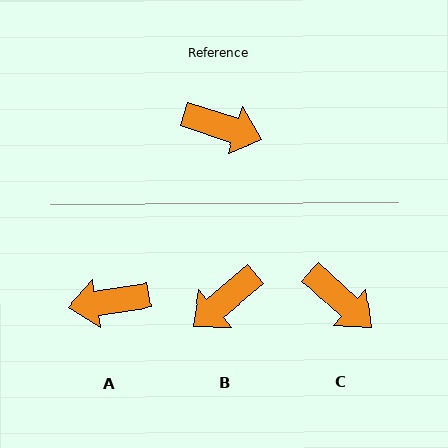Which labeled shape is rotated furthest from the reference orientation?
A, about 153 degrees away.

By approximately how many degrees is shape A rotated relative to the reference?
Approximately 153 degrees clockwise.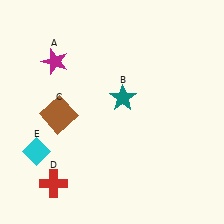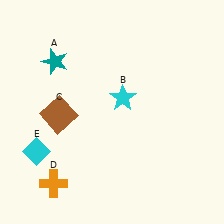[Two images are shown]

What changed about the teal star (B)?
In Image 1, B is teal. In Image 2, it changed to cyan.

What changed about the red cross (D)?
In Image 1, D is red. In Image 2, it changed to orange.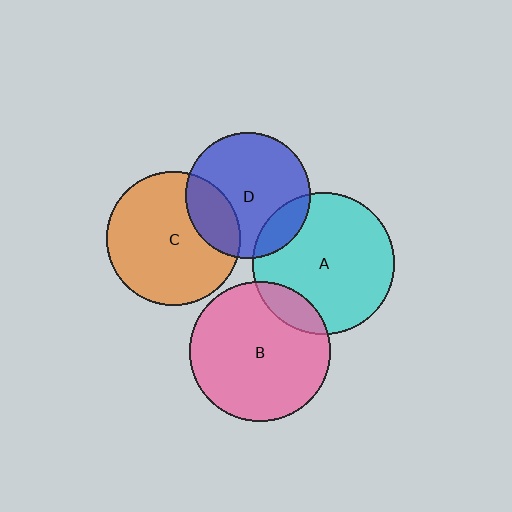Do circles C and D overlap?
Yes.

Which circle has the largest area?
Circle A (cyan).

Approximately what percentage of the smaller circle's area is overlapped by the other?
Approximately 25%.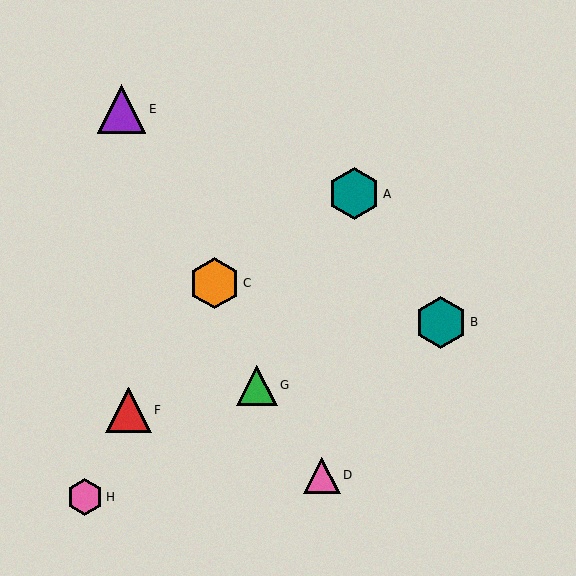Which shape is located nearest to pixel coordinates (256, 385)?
The green triangle (labeled G) at (257, 385) is nearest to that location.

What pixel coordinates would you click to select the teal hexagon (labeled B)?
Click at (441, 322) to select the teal hexagon B.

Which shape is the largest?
The teal hexagon (labeled A) is the largest.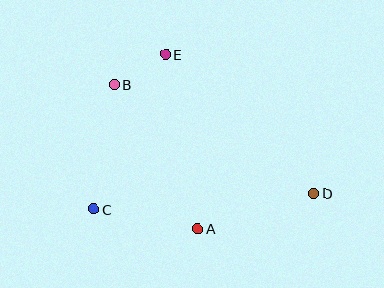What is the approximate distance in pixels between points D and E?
The distance between D and E is approximately 203 pixels.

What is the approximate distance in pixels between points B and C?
The distance between B and C is approximately 126 pixels.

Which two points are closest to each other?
Points B and E are closest to each other.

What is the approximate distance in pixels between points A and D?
The distance between A and D is approximately 121 pixels.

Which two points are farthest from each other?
Points B and D are farthest from each other.